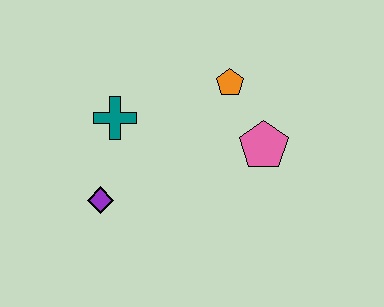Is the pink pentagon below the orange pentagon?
Yes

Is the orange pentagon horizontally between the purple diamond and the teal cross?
No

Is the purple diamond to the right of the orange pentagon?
No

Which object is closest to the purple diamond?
The teal cross is closest to the purple diamond.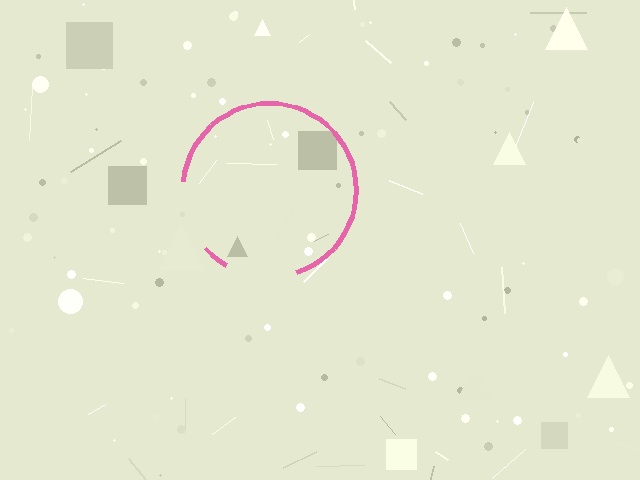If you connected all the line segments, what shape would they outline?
They would outline a circle.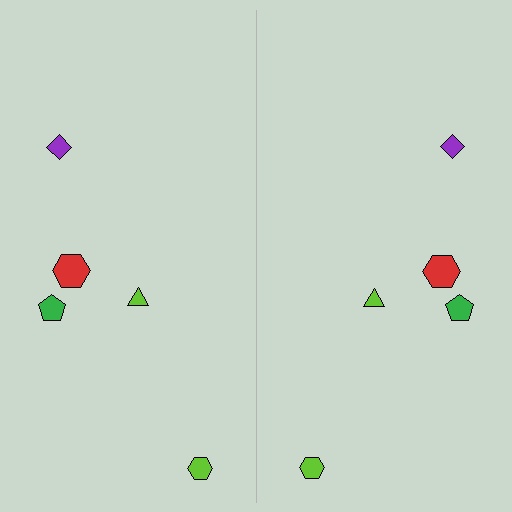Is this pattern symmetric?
Yes, this pattern has bilateral (reflection) symmetry.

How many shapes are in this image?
There are 10 shapes in this image.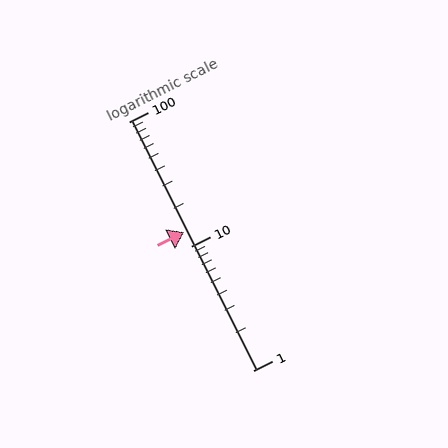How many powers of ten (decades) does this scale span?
The scale spans 2 decades, from 1 to 100.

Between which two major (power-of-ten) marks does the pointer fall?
The pointer is between 10 and 100.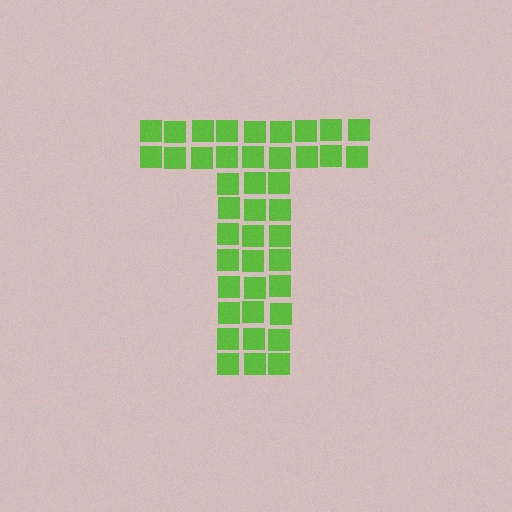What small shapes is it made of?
It is made of small squares.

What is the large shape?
The large shape is the letter T.